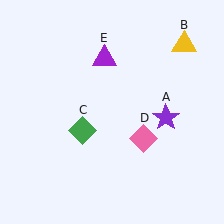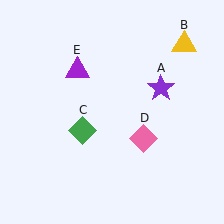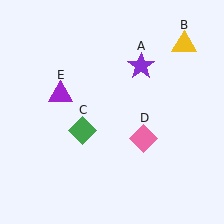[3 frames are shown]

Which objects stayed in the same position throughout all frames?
Yellow triangle (object B) and green diamond (object C) and pink diamond (object D) remained stationary.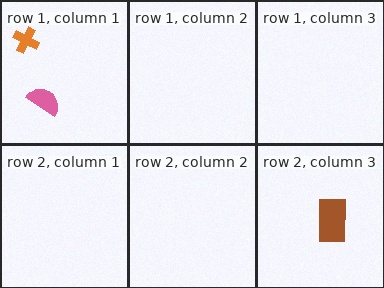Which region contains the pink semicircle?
The row 1, column 1 region.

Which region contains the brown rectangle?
The row 2, column 3 region.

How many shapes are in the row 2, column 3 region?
1.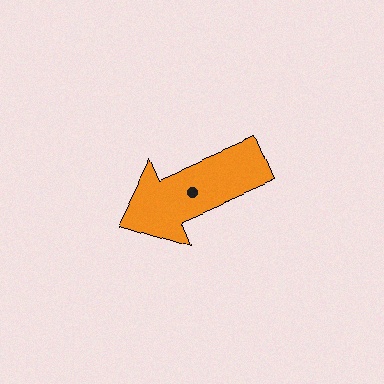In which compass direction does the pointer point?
Southwest.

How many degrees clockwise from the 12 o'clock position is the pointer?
Approximately 247 degrees.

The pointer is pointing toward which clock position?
Roughly 8 o'clock.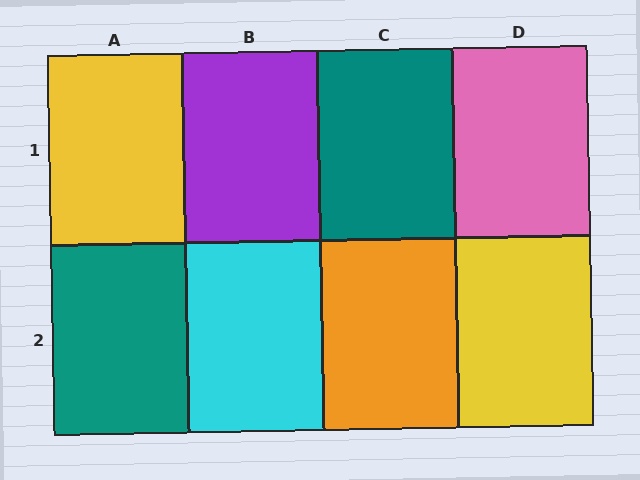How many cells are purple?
1 cell is purple.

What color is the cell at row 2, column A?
Teal.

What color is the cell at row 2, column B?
Cyan.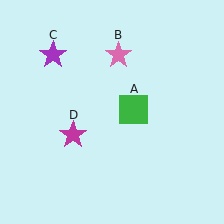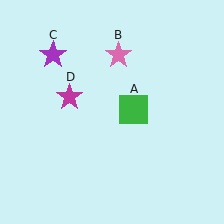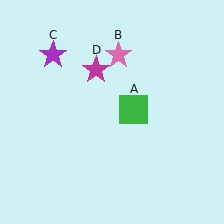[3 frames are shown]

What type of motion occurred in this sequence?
The magenta star (object D) rotated clockwise around the center of the scene.